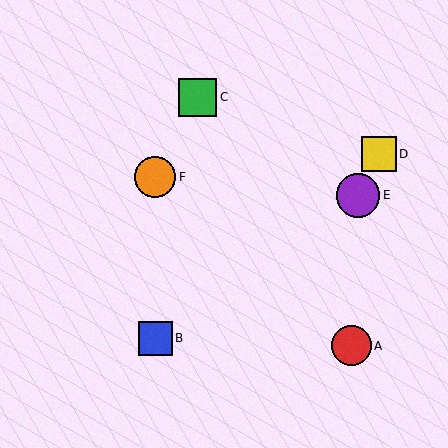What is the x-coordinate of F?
Object F is at x≈155.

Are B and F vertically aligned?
Yes, both are at x≈155.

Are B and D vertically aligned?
No, B is at x≈155 and D is at x≈379.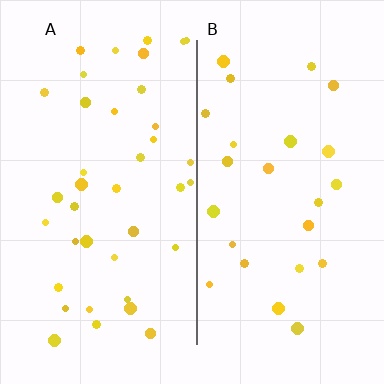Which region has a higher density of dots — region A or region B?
A (the left).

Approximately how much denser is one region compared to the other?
Approximately 1.6× — region A over region B.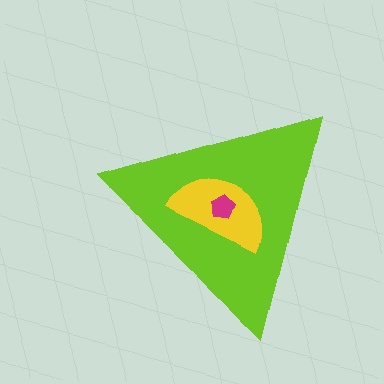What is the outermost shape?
The lime triangle.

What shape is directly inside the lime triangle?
The yellow semicircle.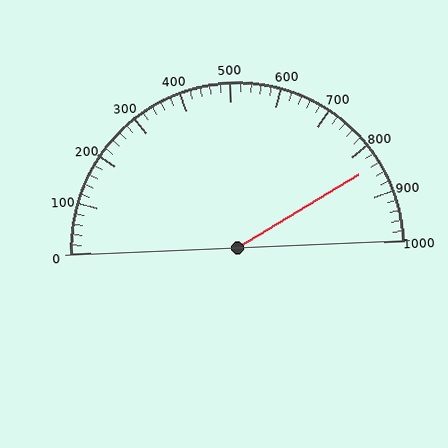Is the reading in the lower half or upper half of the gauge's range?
The reading is in the upper half of the range (0 to 1000).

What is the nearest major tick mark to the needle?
The nearest major tick mark is 800.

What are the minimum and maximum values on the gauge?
The gauge ranges from 0 to 1000.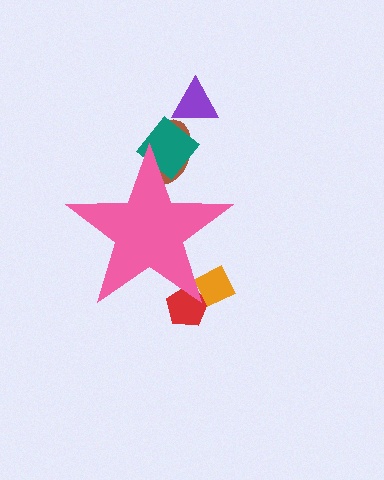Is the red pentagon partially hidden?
Yes, the red pentagon is partially hidden behind the pink star.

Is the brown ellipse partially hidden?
Yes, the brown ellipse is partially hidden behind the pink star.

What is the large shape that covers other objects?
A pink star.